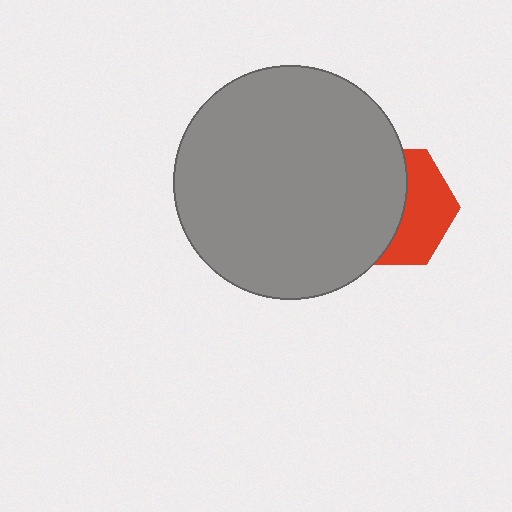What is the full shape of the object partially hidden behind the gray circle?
The partially hidden object is a red hexagon.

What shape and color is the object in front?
The object in front is a gray circle.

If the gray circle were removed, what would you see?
You would see the complete red hexagon.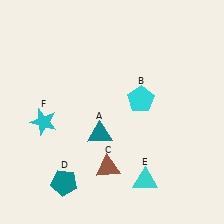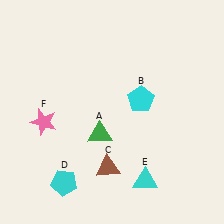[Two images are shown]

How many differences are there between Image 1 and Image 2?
There are 3 differences between the two images.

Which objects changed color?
A changed from teal to green. D changed from teal to cyan. F changed from cyan to pink.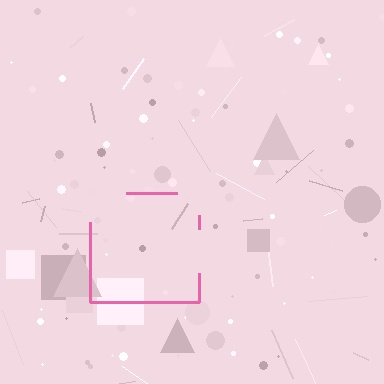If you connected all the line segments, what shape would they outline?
They would outline a square.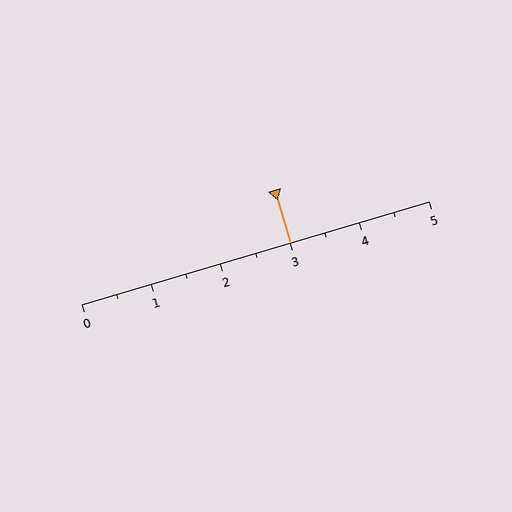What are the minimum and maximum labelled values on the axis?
The axis runs from 0 to 5.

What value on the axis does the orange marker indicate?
The marker indicates approximately 3.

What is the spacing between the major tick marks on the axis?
The major ticks are spaced 1 apart.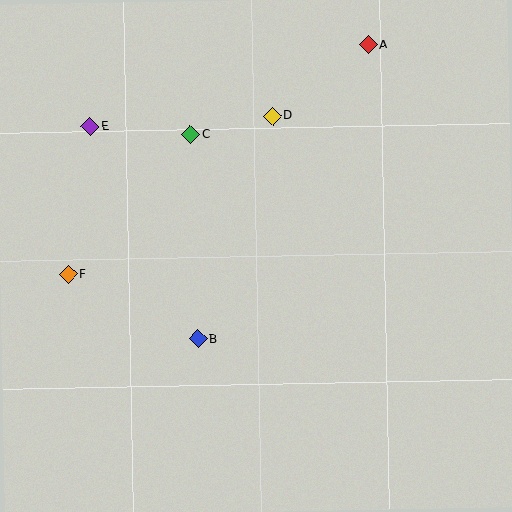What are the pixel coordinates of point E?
Point E is at (90, 126).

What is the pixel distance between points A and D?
The distance between A and D is 119 pixels.